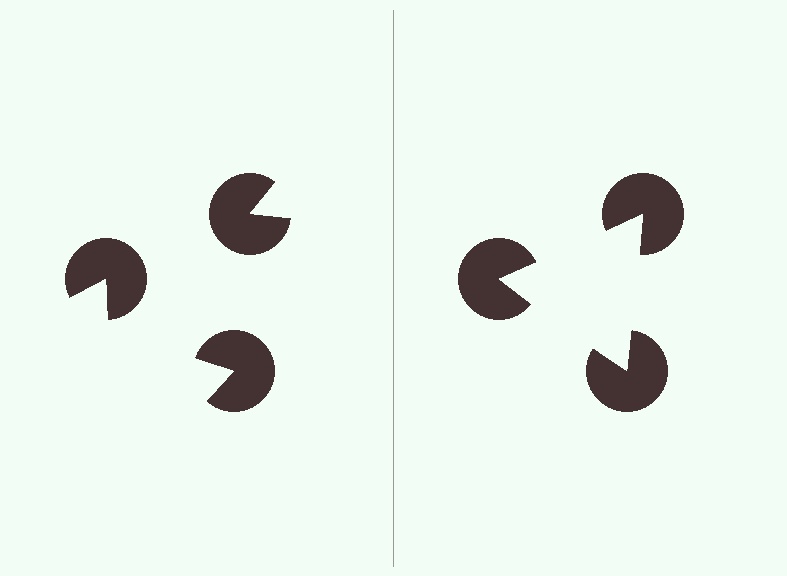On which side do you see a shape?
An illusory triangle appears on the right side. On the left side the wedge cuts are rotated, so no coherent shape forms.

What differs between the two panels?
The pac-man discs are positioned identically on both sides; only the wedge orientations differ. On the right they align to a triangle; on the left they are misaligned.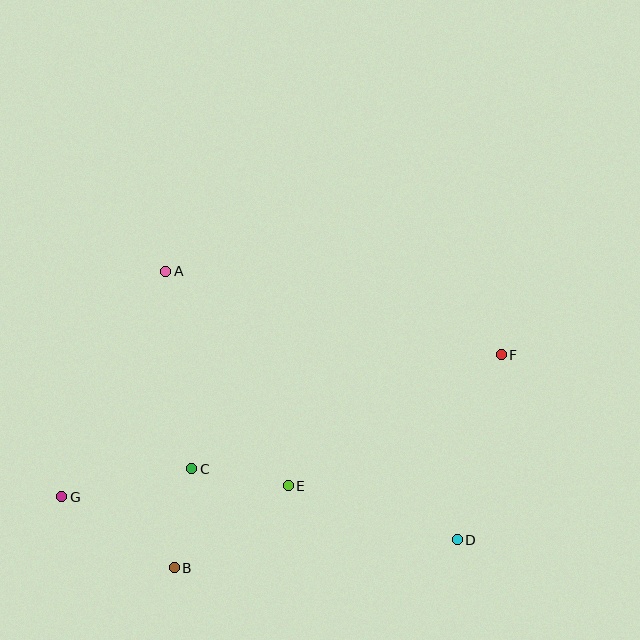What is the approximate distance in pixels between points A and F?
The distance between A and F is approximately 346 pixels.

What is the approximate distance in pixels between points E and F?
The distance between E and F is approximately 250 pixels.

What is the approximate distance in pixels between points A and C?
The distance between A and C is approximately 199 pixels.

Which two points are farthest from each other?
Points F and G are farthest from each other.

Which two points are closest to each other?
Points C and E are closest to each other.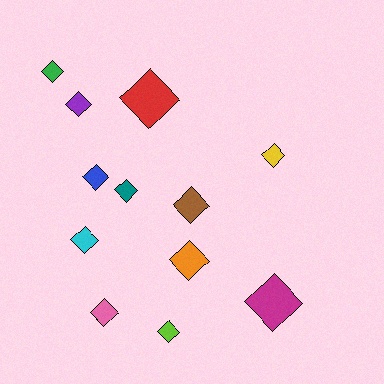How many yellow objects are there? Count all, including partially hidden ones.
There is 1 yellow object.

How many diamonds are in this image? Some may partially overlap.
There are 12 diamonds.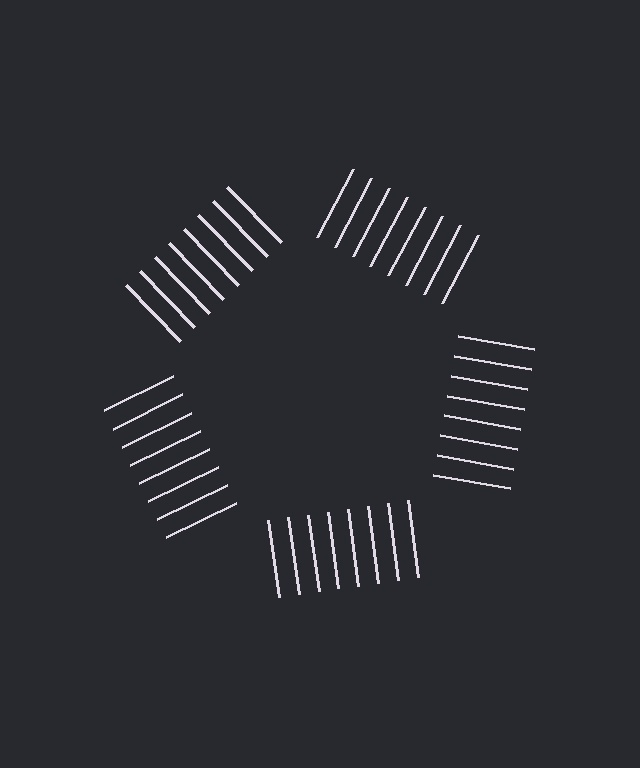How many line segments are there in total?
40 — 8 along each of the 5 edges.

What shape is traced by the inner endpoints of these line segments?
An illusory pentagon — the line segments terminate on its edges but no continuous stroke is drawn.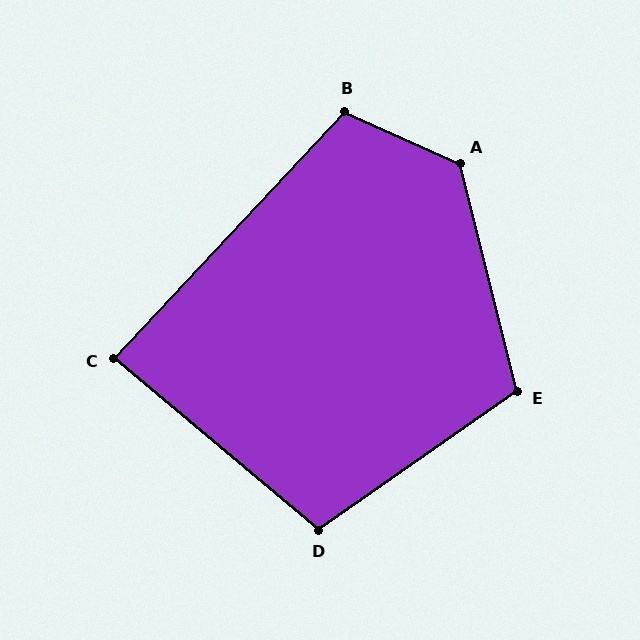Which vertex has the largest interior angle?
A, at approximately 128 degrees.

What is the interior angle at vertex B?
Approximately 109 degrees (obtuse).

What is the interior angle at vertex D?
Approximately 105 degrees (obtuse).